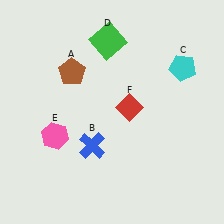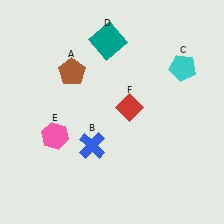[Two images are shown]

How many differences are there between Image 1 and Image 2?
There is 1 difference between the two images.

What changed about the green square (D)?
In Image 1, D is green. In Image 2, it changed to teal.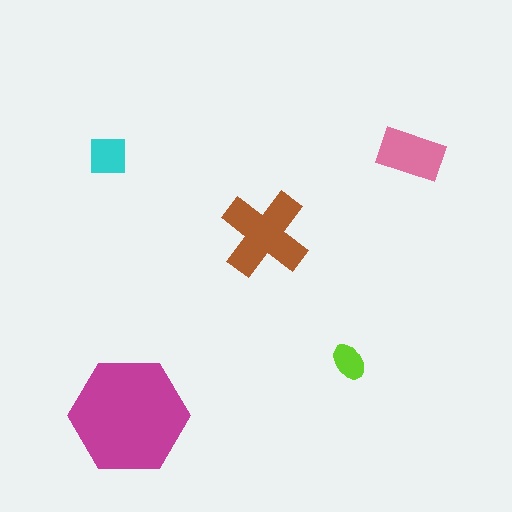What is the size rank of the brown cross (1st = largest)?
2nd.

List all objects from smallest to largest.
The lime ellipse, the cyan square, the pink rectangle, the brown cross, the magenta hexagon.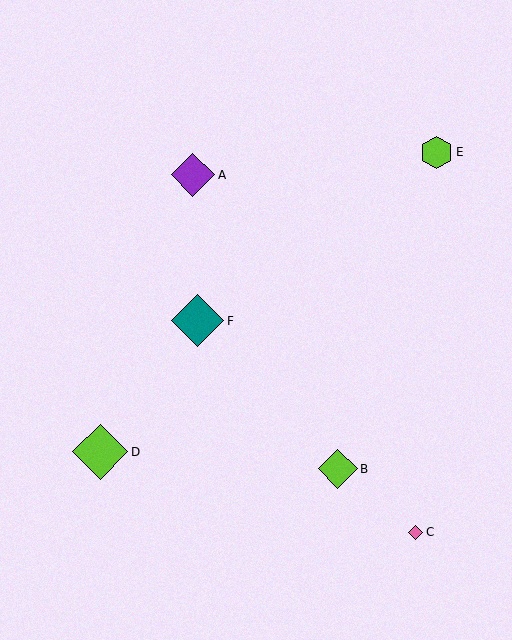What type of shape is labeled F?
Shape F is a teal diamond.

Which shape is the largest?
The lime diamond (labeled D) is the largest.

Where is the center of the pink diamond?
The center of the pink diamond is at (416, 532).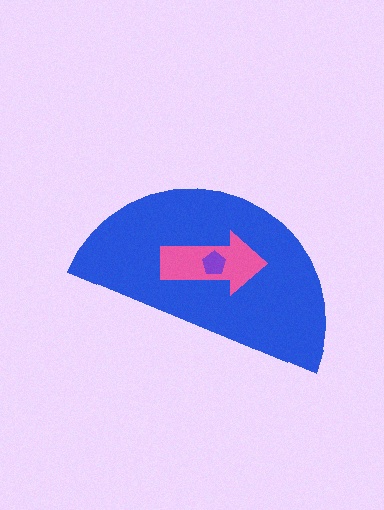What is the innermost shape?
The purple pentagon.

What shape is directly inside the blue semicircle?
The pink arrow.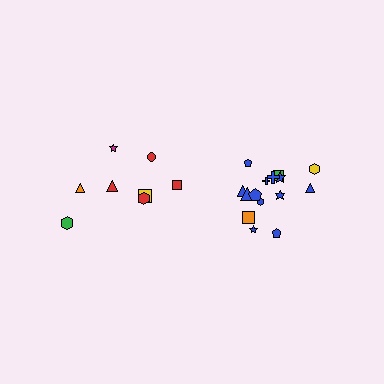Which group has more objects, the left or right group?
The right group.